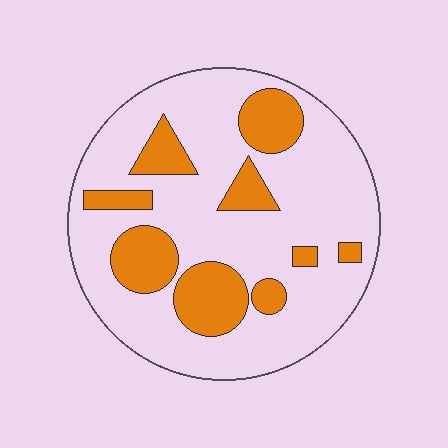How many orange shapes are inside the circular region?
9.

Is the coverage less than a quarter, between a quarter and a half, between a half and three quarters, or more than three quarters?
Less than a quarter.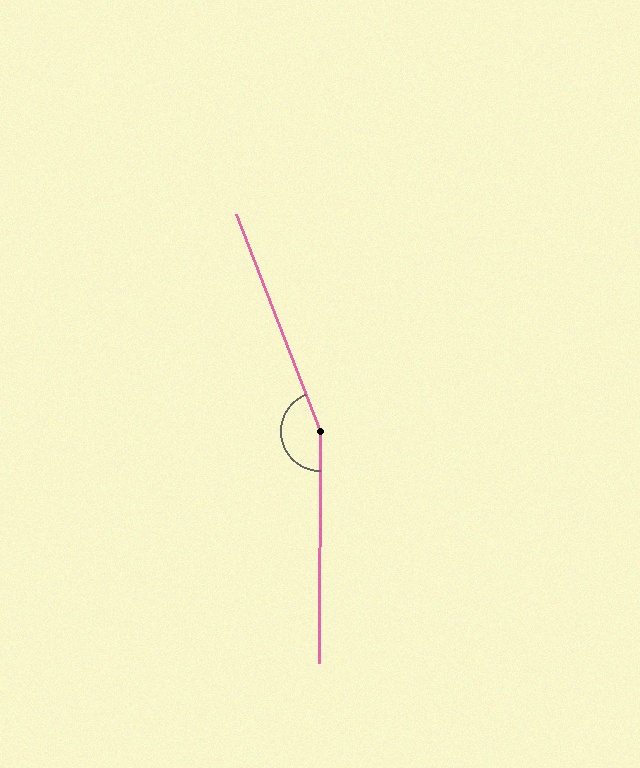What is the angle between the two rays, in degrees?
Approximately 159 degrees.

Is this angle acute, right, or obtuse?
It is obtuse.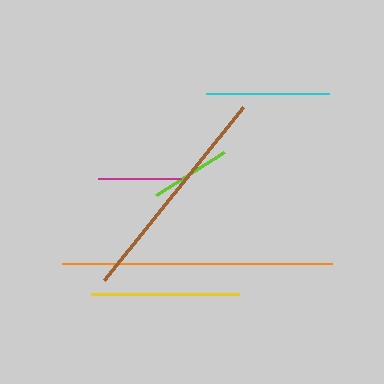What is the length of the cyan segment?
The cyan segment is approximately 124 pixels long.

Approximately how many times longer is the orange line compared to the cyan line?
The orange line is approximately 2.2 times the length of the cyan line.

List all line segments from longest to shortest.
From longest to shortest: orange, brown, yellow, cyan, magenta, lime.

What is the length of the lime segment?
The lime segment is approximately 81 pixels long.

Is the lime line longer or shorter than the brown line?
The brown line is longer than the lime line.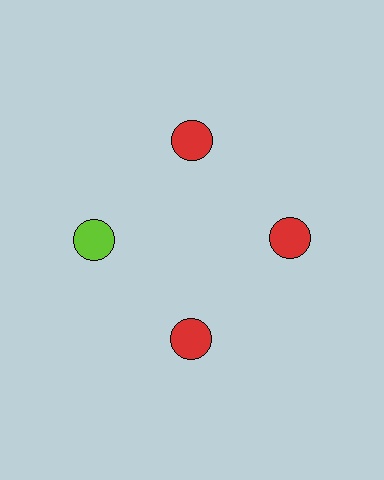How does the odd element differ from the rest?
It has a different color: lime instead of red.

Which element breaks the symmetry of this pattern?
The lime circle at roughly the 9 o'clock position breaks the symmetry. All other shapes are red circles.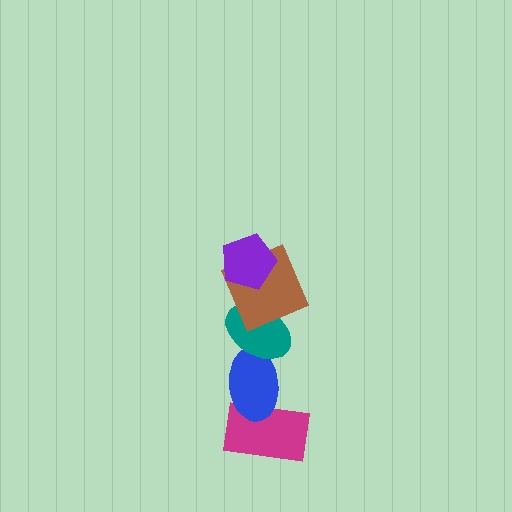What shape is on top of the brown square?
The purple pentagon is on top of the brown square.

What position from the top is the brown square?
The brown square is 2nd from the top.